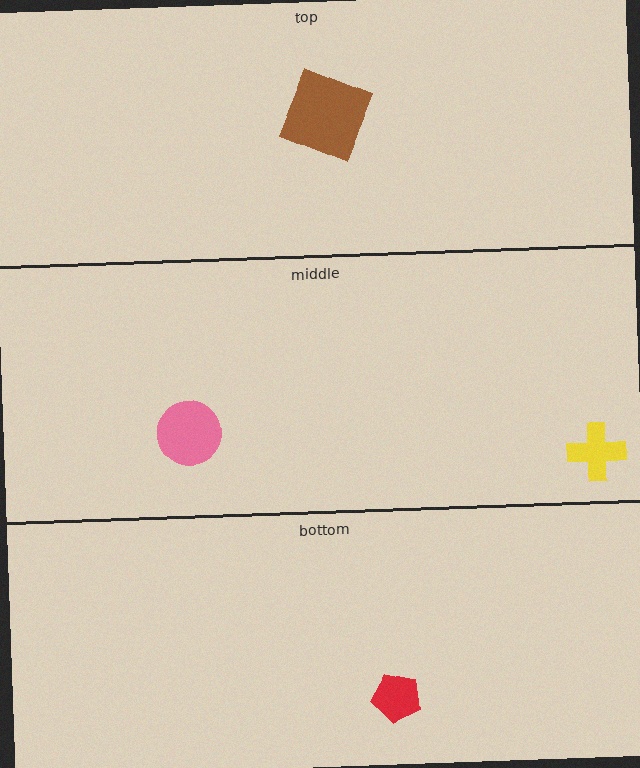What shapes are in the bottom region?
The red pentagon.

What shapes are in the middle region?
The yellow cross, the pink circle.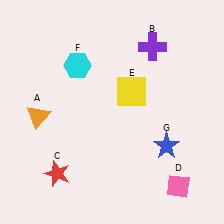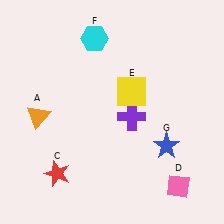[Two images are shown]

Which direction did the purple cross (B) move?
The purple cross (B) moved down.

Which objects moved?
The objects that moved are: the purple cross (B), the cyan hexagon (F).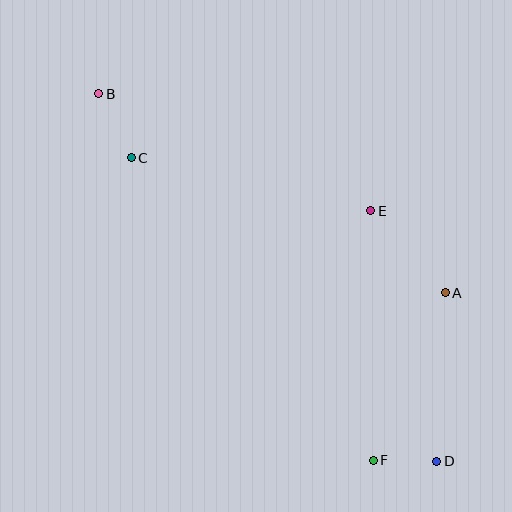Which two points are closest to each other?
Points D and F are closest to each other.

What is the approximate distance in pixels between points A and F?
The distance between A and F is approximately 182 pixels.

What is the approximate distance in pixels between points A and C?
The distance between A and C is approximately 342 pixels.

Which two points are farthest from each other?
Points B and D are farthest from each other.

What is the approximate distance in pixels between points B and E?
The distance between B and E is approximately 296 pixels.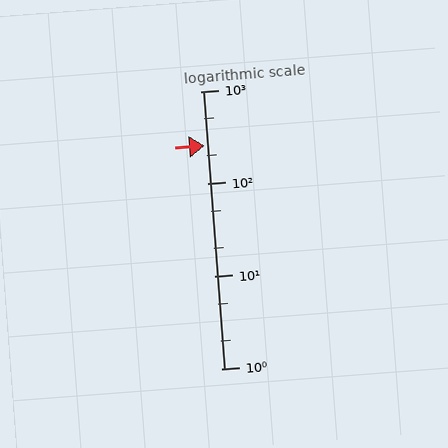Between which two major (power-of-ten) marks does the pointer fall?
The pointer is between 100 and 1000.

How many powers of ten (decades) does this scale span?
The scale spans 3 decades, from 1 to 1000.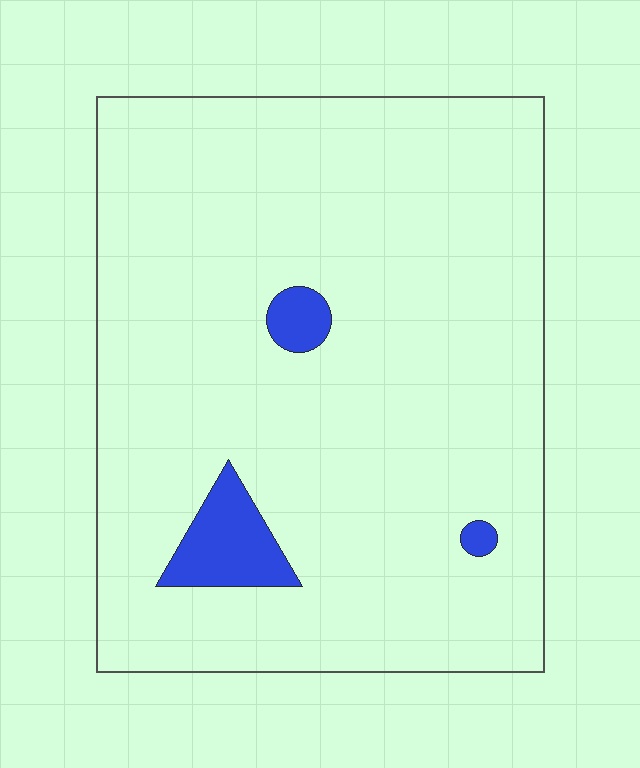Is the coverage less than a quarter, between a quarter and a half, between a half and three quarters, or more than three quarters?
Less than a quarter.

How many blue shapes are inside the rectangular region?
3.